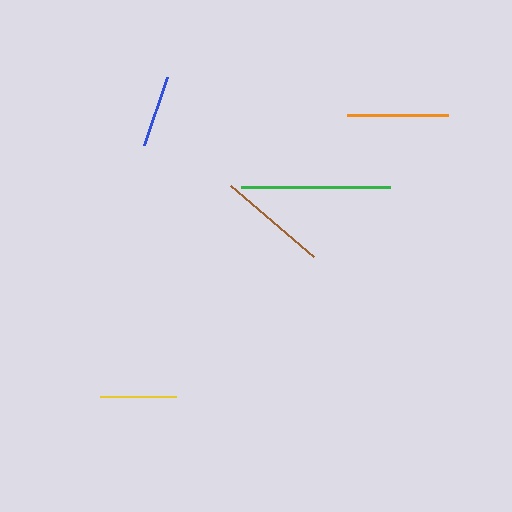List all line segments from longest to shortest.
From longest to shortest: green, brown, orange, yellow, blue.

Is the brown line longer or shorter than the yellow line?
The brown line is longer than the yellow line.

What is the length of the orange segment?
The orange segment is approximately 101 pixels long.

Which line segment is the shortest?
The blue line is the shortest at approximately 72 pixels.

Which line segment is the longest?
The green line is the longest at approximately 149 pixels.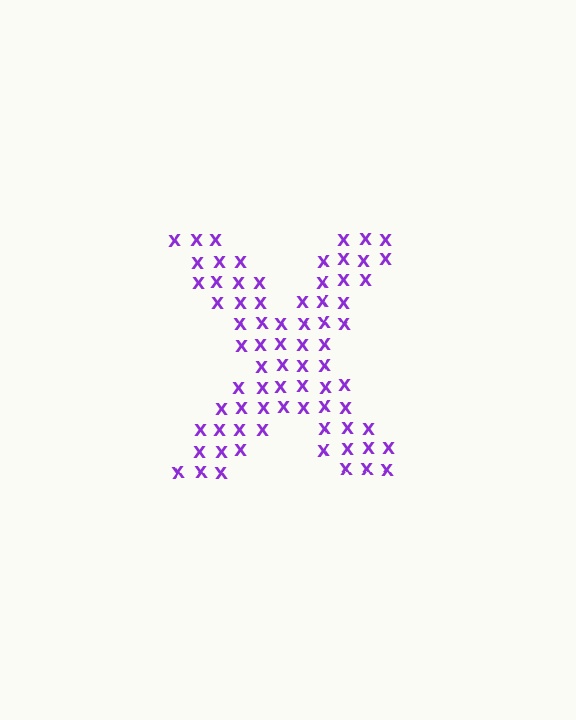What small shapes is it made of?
It is made of small letter X's.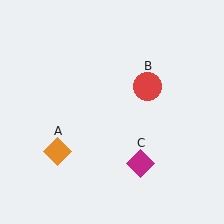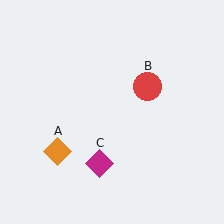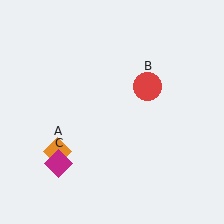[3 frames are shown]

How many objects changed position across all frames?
1 object changed position: magenta diamond (object C).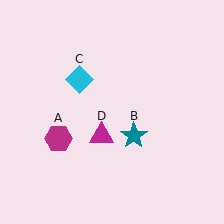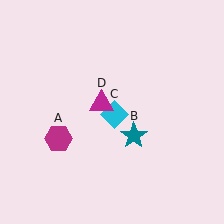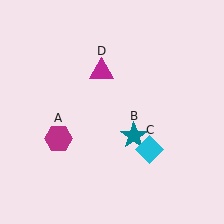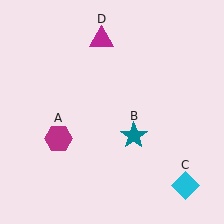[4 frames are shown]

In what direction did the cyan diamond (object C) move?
The cyan diamond (object C) moved down and to the right.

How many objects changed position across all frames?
2 objects changed position: cyan diamond (object C), magenta triangle (object D).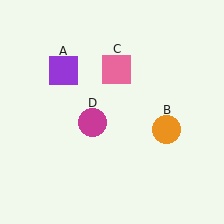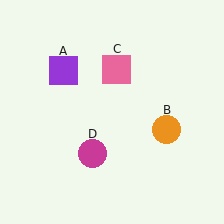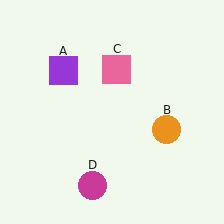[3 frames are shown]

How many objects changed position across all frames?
1 object changed position: magenta circle (object D).